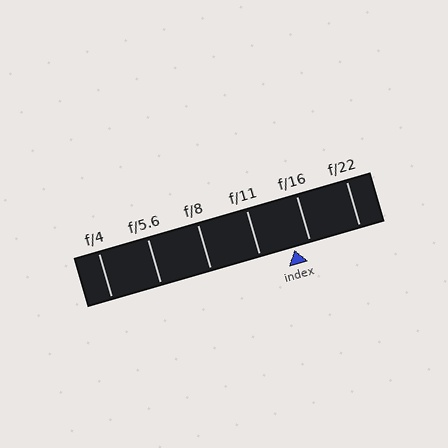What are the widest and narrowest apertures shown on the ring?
The widest aperture shown is f/4 and the narrowest is f/22.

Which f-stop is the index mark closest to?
The index mark is closest to f/16.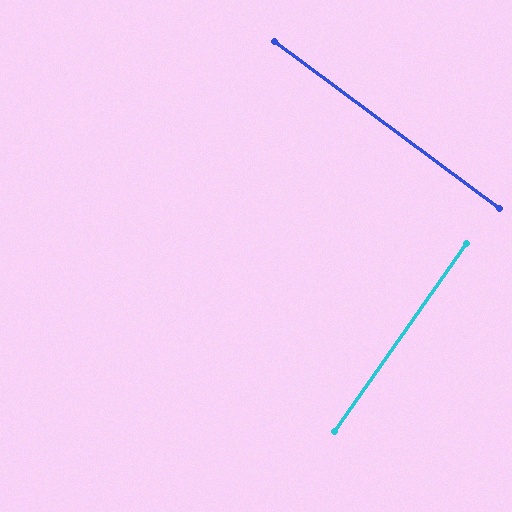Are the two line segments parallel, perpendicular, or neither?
Perpendicular — they meet at approximately 88°.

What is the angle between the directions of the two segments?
Approximately 88 degrees.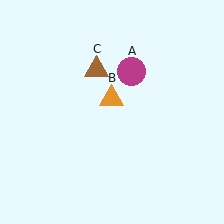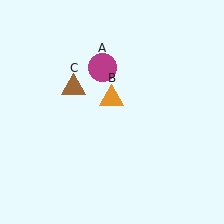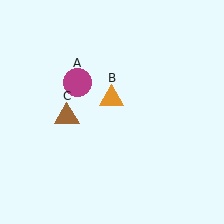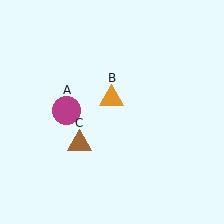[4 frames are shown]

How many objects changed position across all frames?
2 objects changed position: magenta circle (object A), brown triangle (object C).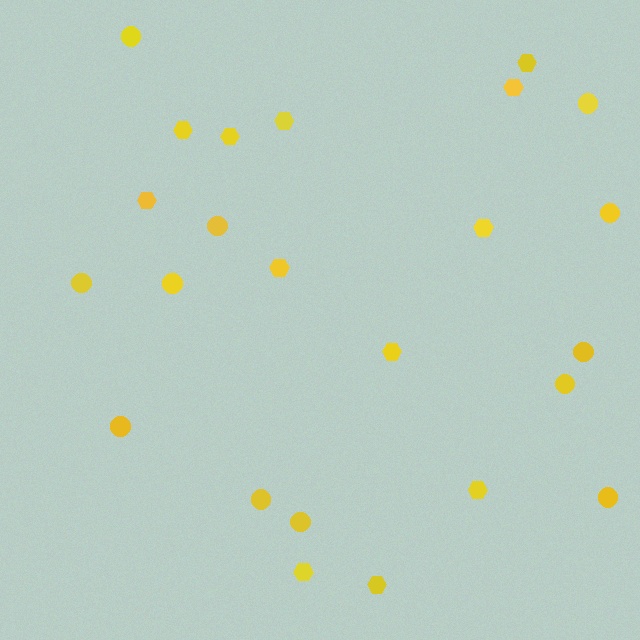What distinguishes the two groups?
There are 2 groups: one group of hexagons (12) and one group of circles (12).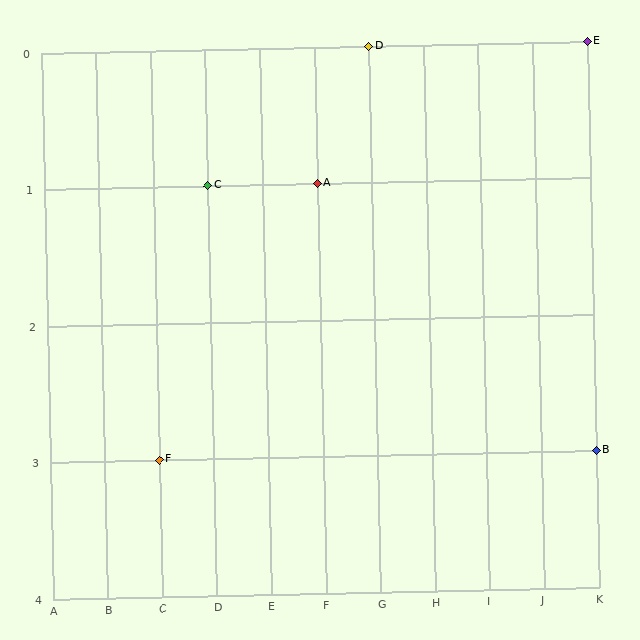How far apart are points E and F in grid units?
Points E and F are 8 columns and 3 rows apart (about 8.5 grid units diagonally).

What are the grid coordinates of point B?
Point B is at grid coordinates (K, 3).